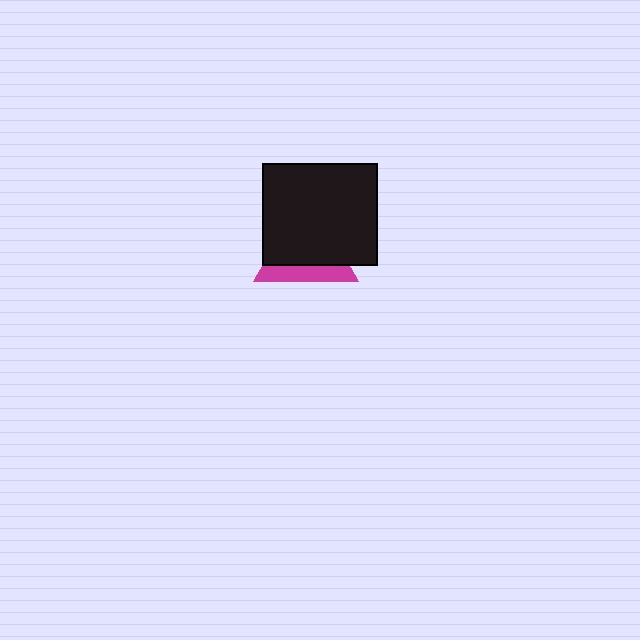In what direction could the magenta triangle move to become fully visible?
The magenta triangle could move down. That would shift it out from behind the black rectangle entirely.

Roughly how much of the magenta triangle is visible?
A small part of it is visible (roughly 32%).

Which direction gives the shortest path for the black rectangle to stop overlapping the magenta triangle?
Moving up gives the shortest separation.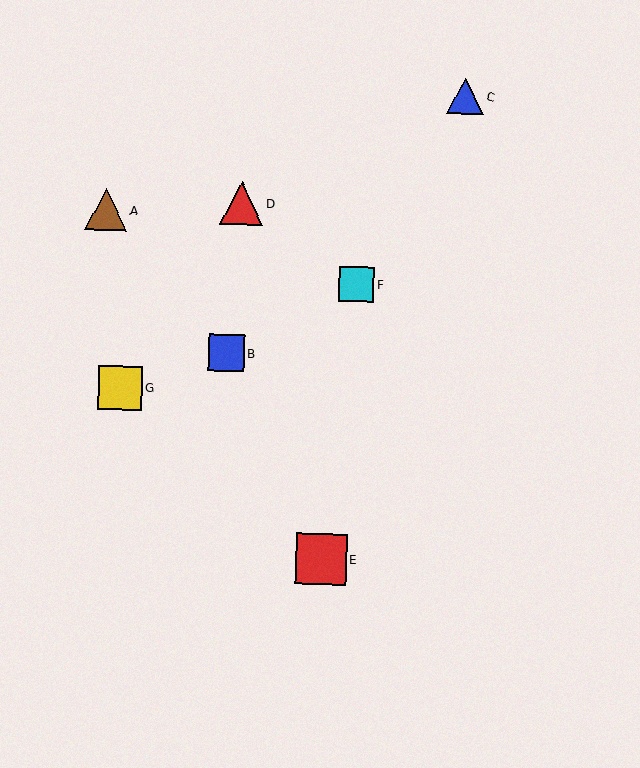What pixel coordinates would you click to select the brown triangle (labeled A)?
Click at (106, 210) to select the brown triangle A.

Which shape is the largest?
The red square (labeled E) is the largest.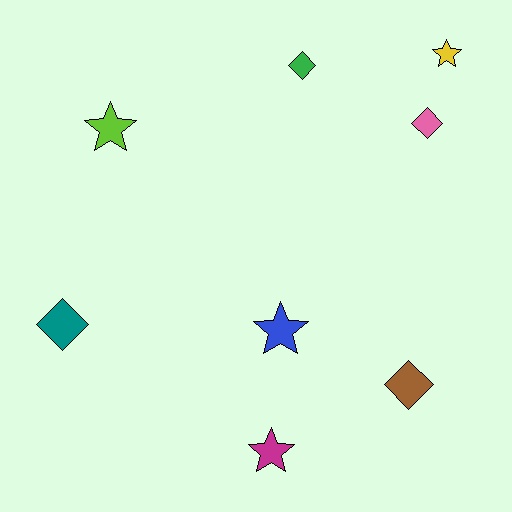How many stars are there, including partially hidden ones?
There are 4 stars.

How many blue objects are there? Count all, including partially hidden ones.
There is 1 blue object.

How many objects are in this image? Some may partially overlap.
There are 8 objects.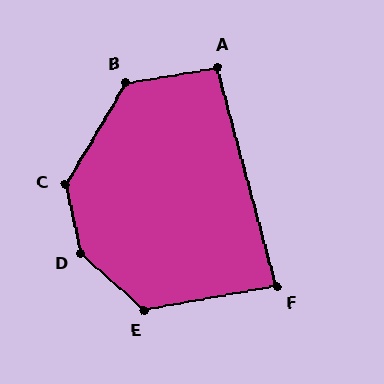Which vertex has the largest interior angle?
D, at approximately 144 degrees.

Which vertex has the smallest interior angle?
F, at approximately 85 degrees.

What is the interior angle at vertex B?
Approximately 131 degrees (obtuse).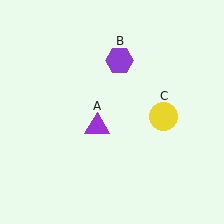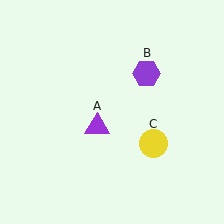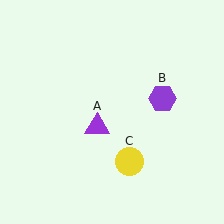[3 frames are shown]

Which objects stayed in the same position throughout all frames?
Purple triangle (object A) remained stationary.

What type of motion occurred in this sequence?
The purple hexagon (object B), yellow circle (object C) rotated clockwise around the center of the scene.